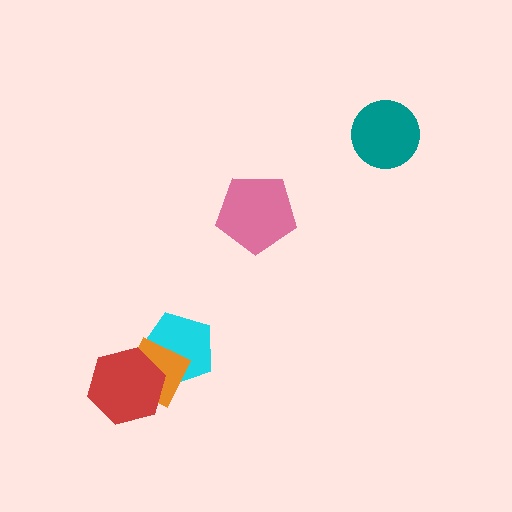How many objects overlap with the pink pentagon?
0 objects overlap with the pink pentagon.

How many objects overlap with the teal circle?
0 objects overlap with the teal circle.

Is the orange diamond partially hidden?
Yes, it is partially covered by another shape.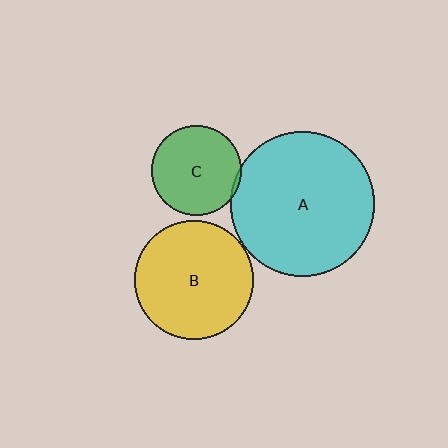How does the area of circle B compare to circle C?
Approximately 1.8 times.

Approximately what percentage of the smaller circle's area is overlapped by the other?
Approximately 5%.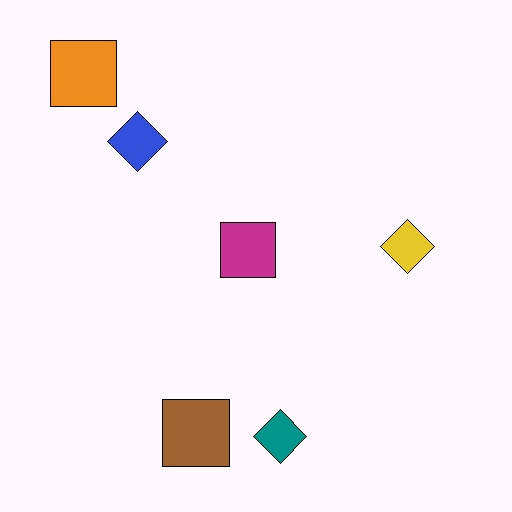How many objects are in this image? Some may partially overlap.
There are 6 objects.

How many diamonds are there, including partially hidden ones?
There are 3 diamonds.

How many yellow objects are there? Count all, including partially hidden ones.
There is 1 yellow object.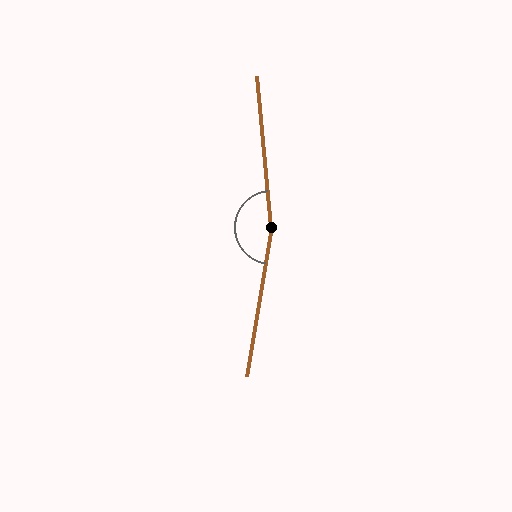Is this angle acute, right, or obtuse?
It is obtuse.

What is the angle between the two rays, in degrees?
Approximately 165 degrees.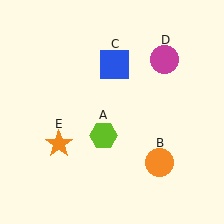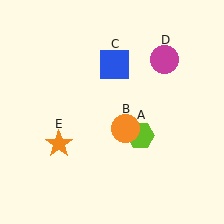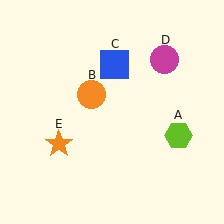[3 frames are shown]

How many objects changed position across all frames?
2 objects changed position: lime hexagon (object A), orange circle (object B).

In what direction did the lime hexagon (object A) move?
The lime hexagon (object A) moved right.